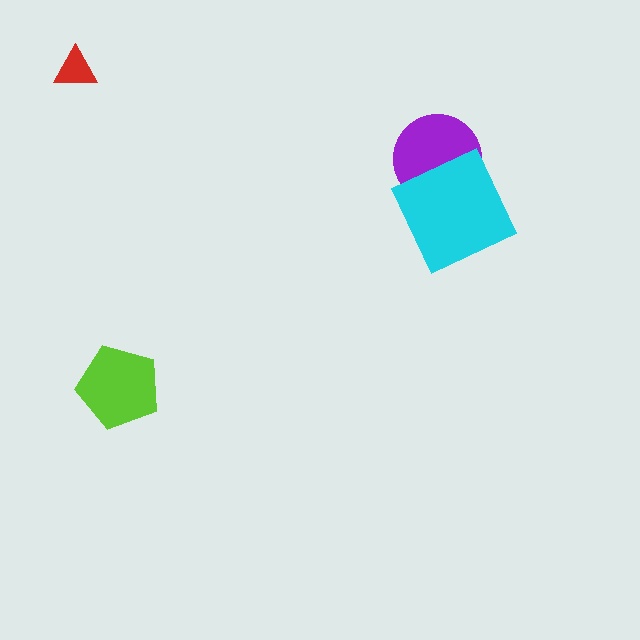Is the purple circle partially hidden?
Yes, it is partially covered by another shape.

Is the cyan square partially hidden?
No, no other shape covers it.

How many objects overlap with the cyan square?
1 object overlaps with the cyan square.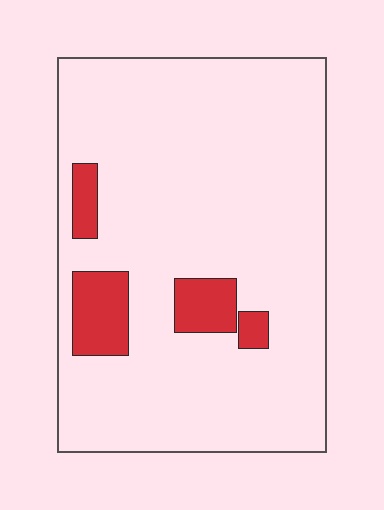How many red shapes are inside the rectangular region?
4.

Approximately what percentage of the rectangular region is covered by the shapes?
Approximately 10%.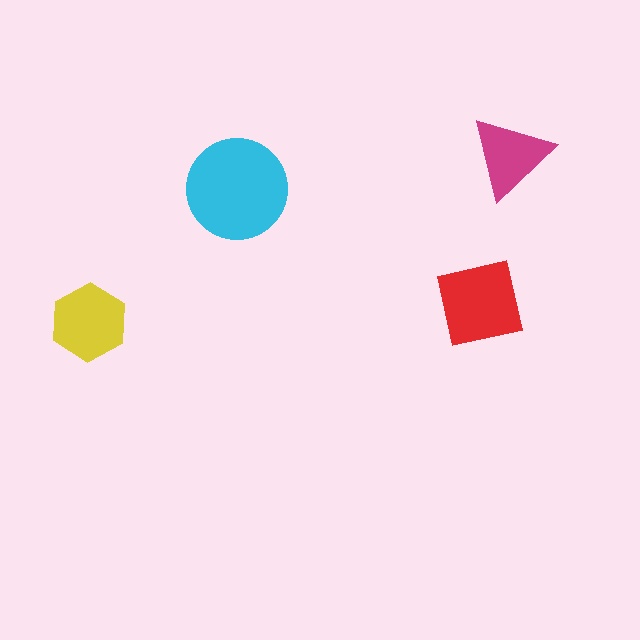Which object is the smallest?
The magenta triangle.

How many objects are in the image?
There are 4 objects in the image.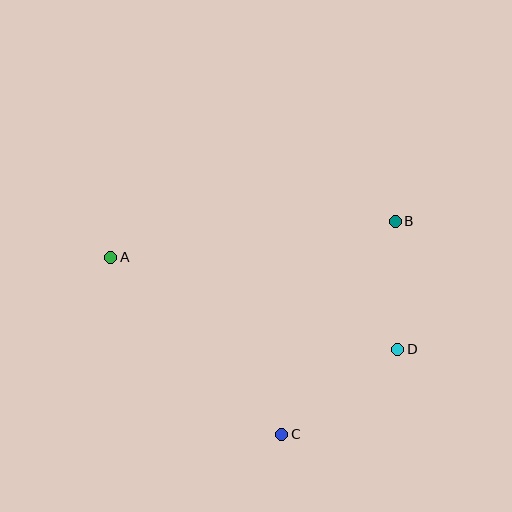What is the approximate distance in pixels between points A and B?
The distance between A and B is approximately 286 pixels.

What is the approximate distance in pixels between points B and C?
The distance between B and C is approximately 241 pixels.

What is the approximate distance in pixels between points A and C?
The distance between A and C is approximately 246 pixels.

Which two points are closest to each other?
Points B and D are closest to each other.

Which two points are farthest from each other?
Points A and D are farthest from each other.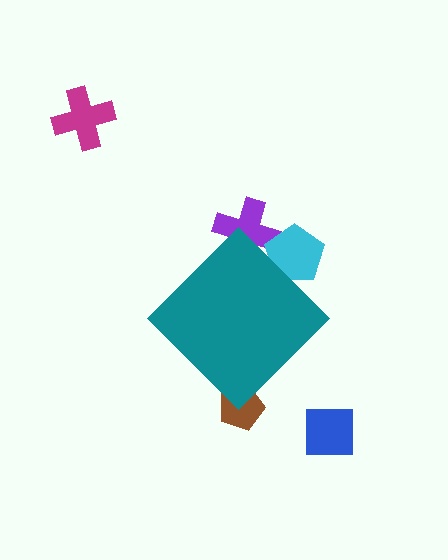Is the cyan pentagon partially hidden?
Yes, the cyan pentagon is partially hidden behind the teal diamond.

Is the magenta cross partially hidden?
No, the magenta cross is fully visible.